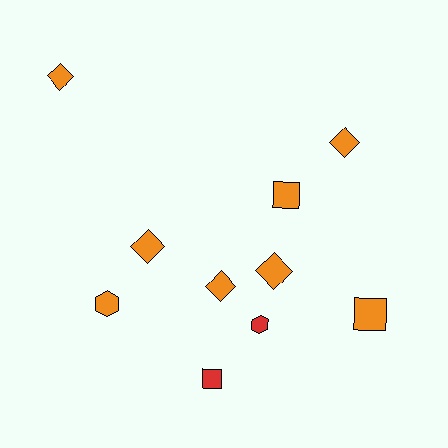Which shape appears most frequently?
Diamond, with 5 objects.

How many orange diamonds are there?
There are 5 orange diamonds.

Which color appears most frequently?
Orange, with 8 objects.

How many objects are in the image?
There are 10 objects.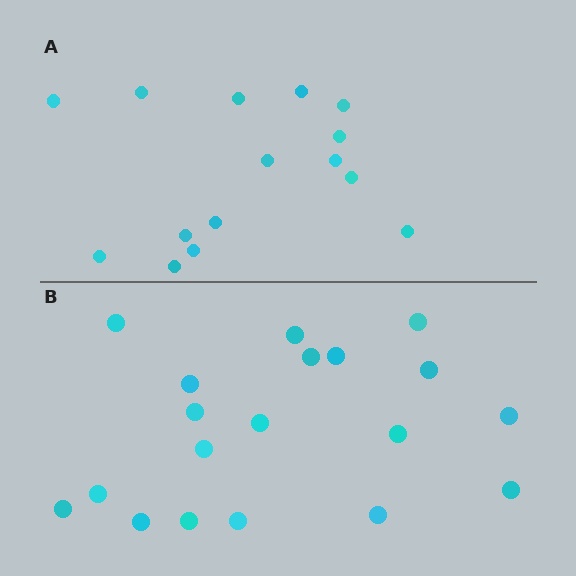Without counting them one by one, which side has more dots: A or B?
Region B (the bottom region) has more dots.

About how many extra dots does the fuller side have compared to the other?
Region B has about 4 more dots than region A.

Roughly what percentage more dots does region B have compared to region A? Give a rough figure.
About 25% more.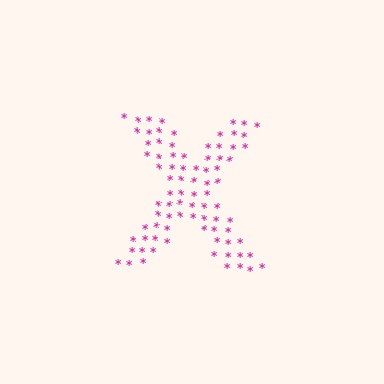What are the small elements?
The small elements are asterisks.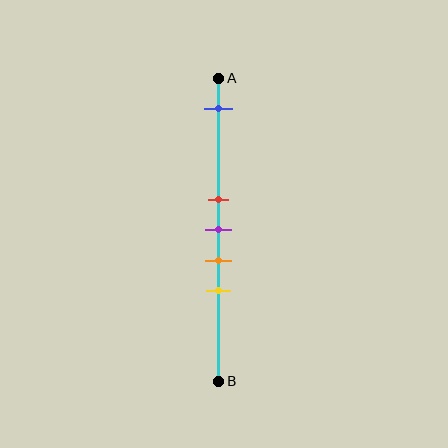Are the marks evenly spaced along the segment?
No, the marks are not evenly spaced.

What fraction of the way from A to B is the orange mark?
The orange mark is approximately 60% (0.6) of the way from A to B.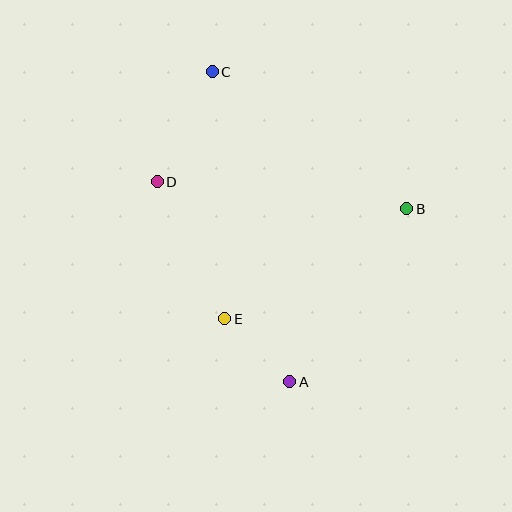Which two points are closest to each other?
Points A and E are closest to each other.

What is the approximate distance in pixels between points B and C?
The distance between B and C is approximately 238 pixels.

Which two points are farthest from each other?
Points A and C are farthest from each other.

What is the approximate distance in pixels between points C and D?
The distance between C and D is approximately 123 pixels.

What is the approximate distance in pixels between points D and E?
The distance between D and E is approximately 153 pixels.